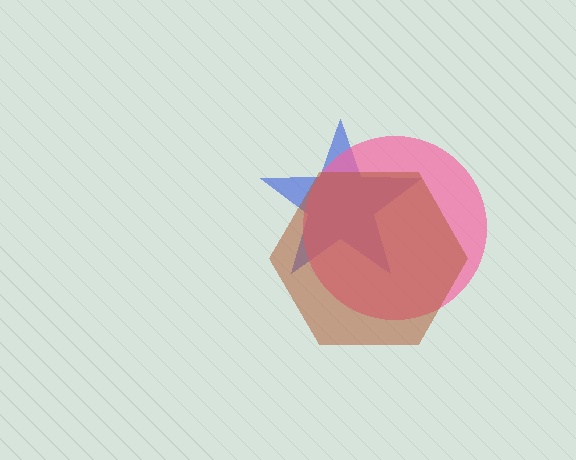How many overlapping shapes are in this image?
There are 3 overlapping shapes in the image.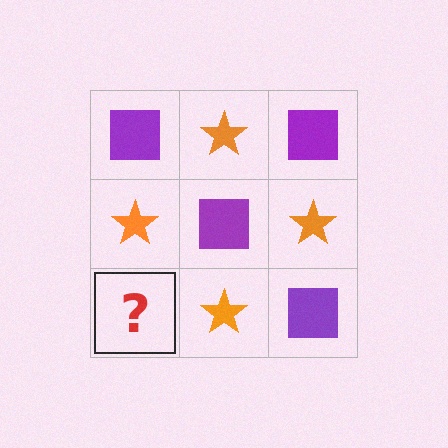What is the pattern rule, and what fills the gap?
The rule is that it alternates purple square and orange star in a checkerboard pattern. The gap should be filled with a purple square.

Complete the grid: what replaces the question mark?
The question mark should be replaced with a purple square.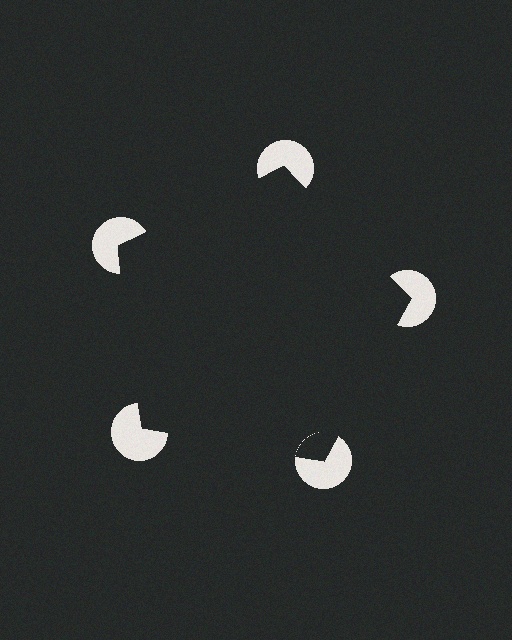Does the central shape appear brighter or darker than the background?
It typically appears slightly darker than the background, even though no actual brightness change is drawn.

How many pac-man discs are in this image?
There are 5 — one at each vertex of the illusory pentagon.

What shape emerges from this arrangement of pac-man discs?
An illusory pentagon — its edges are inferred from the aligned wedge cuts in the pac-man discs, not physically drawn.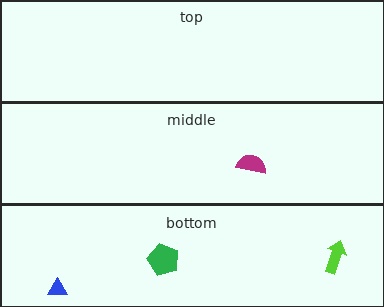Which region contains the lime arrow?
The bottom region.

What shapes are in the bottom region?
The blue triangle, the green pentagon, the lime arrow.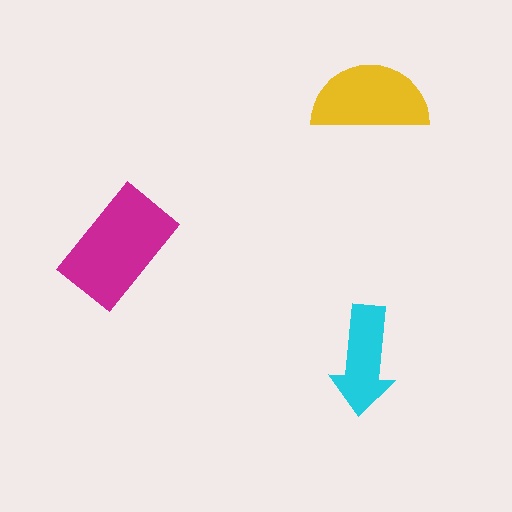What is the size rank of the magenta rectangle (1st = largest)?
1st.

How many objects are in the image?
There are 3 objects in the image.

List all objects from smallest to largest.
The cyan arrow, the yellow semicircle, the magenta rectangle.